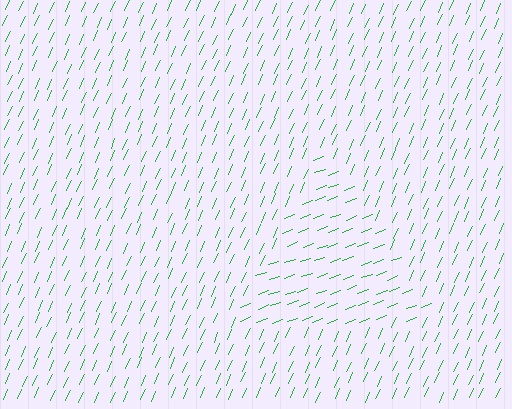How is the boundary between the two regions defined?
The boundary is defined purely by a change in line orientation (approximately 45 degrees difference). All lines are the same color and thickness.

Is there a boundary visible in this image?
Yes, there is a texture boundary formed by a change in line orientation.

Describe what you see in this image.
The image is filled with small green line segments. A triangle region in the image has lines oriented differently from the surrounding lines, creating a visible texture boundary.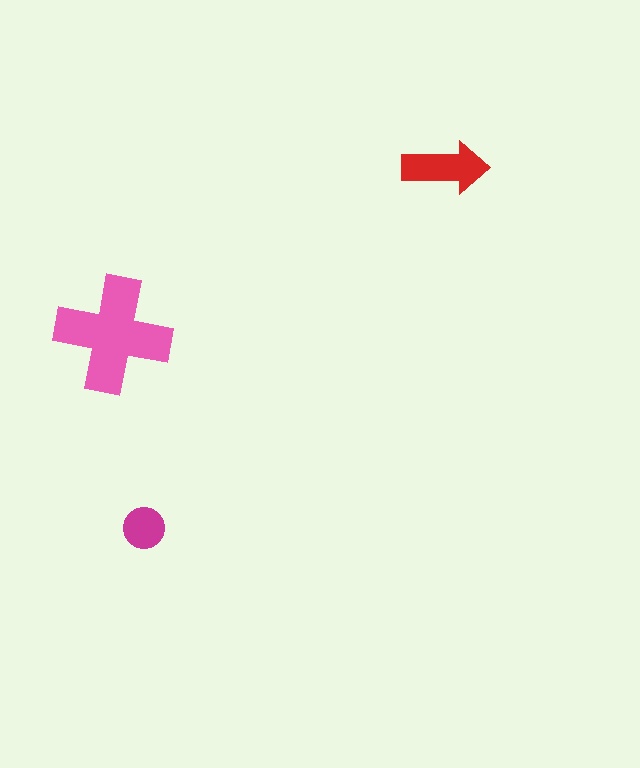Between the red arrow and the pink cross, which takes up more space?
The pink cross.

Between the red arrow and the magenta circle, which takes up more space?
The red arrow.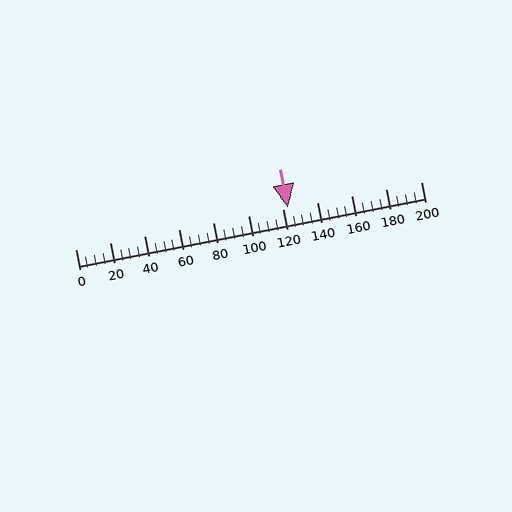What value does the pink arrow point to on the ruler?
The pink arrow points to approximately 123.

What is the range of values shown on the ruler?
The ruler shows values from 0 to 200.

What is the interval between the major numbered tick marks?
The major tick marks are spaced 20 units apart.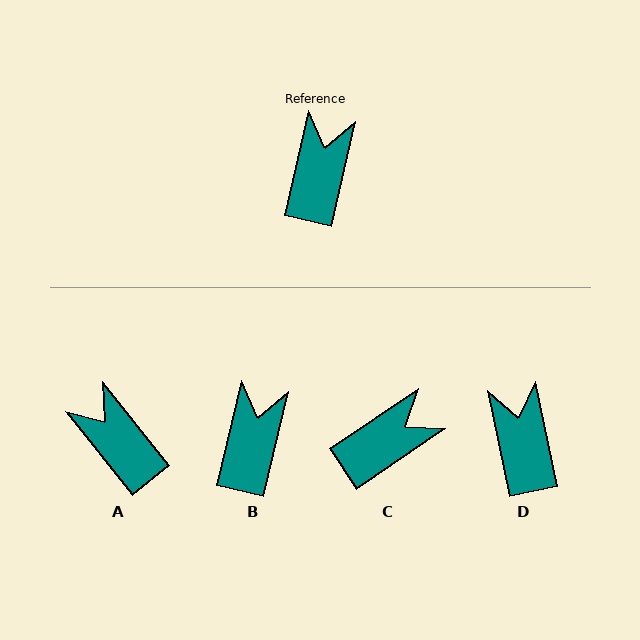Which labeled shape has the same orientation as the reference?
B.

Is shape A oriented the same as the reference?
No, it is off by about 52 degrees.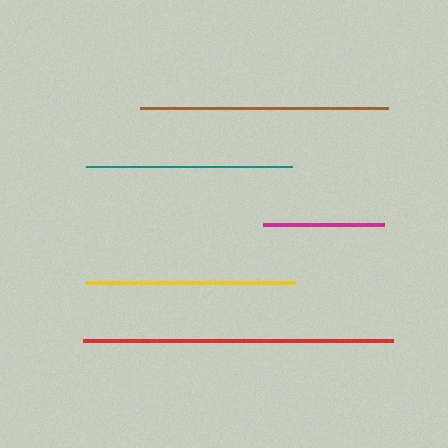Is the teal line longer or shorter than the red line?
The red line is longer than the teal line.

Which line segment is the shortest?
The magenta line is the shortest at approximately 120 pixels.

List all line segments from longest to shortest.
From longest to shortest: red, brown, yellow, teal, magenta.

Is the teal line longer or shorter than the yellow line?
The yellow line is longer than the teal line.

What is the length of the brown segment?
The brown segment is approximately 248 pixels long.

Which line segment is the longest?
The red line is the longest at approximately 310 pixels.